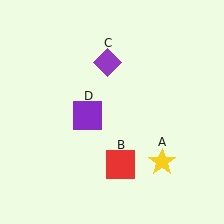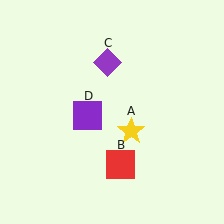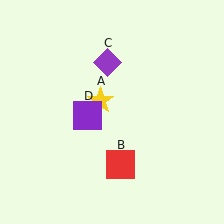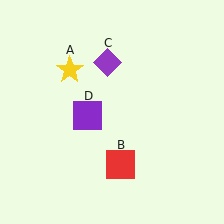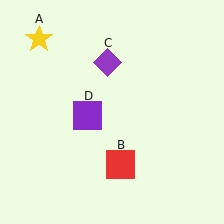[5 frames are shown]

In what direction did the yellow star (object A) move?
The yellow star (object A) moved up and to the left.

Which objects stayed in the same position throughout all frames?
Red square (object B) and purple diamond (object C) and purple square (object D) remained stationary.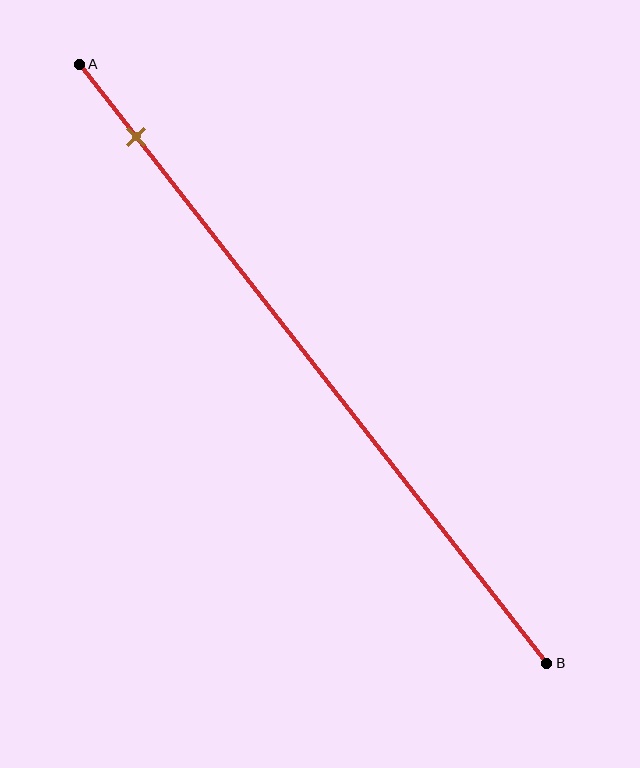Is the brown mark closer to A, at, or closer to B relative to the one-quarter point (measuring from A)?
The brown mark is closer to point A than the one-quarter point of segment AB.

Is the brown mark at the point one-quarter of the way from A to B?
No, the mark is at about 10% from A, not at the 25% one-quarter point.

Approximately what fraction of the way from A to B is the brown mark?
The brown mark is approximately 10% of the way from A to B.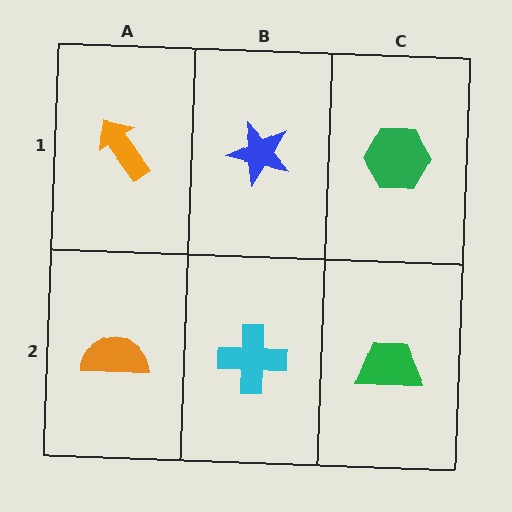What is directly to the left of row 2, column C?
A cyan cross.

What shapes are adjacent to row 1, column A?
An orange semicircle (row 2, column A), a blue star (row 1, column B).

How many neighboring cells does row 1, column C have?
2.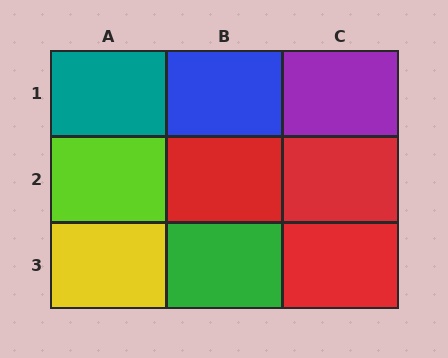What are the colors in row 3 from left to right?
Yellow, green, red.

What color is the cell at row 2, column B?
Red.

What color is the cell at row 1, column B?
Blue.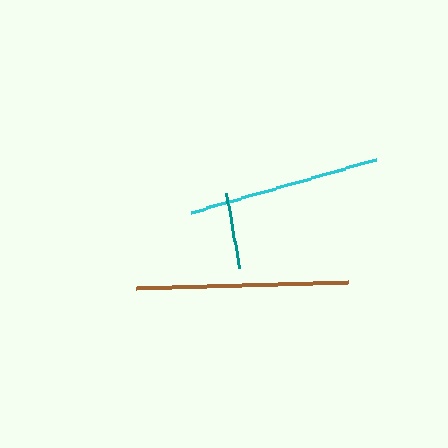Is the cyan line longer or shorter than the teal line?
The cyan line is longer than the teal line.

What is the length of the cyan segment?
The cyan segment is approximately 194 pixels long.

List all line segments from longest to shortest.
From longest to shortest: brown, cyan, teal.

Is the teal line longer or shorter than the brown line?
The brown line is longer than the teal line.